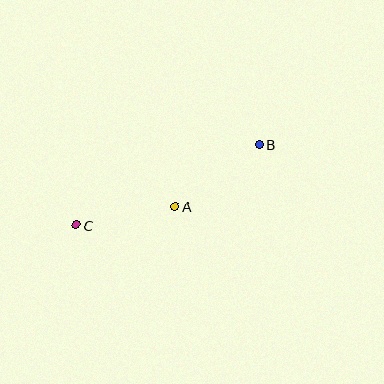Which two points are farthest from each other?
Points B and C are farthest from each other.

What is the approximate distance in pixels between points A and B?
The distance between A and B is approximately 105 pixels.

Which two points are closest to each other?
Points A and C are closest to each other.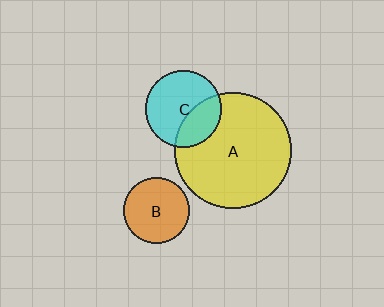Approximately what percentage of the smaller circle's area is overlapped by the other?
Approximately 35%.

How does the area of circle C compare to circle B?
Approximately 1.3 times.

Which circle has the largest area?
Circle A (yellow).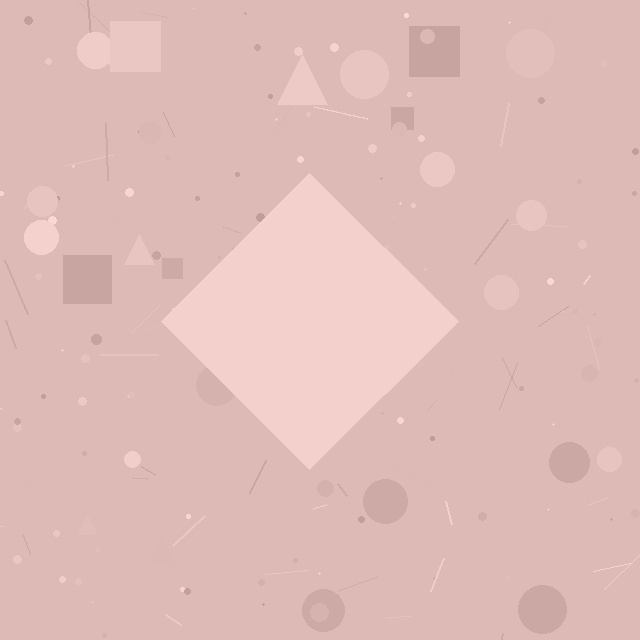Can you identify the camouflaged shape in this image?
The camouflaged shape is a diamond.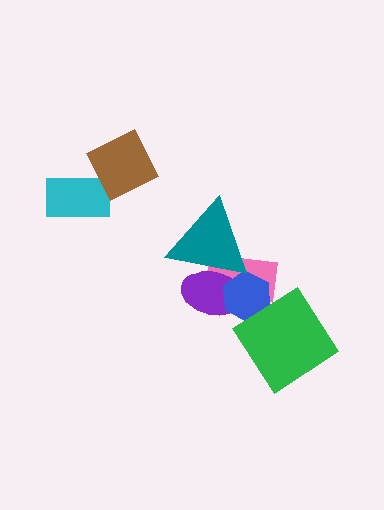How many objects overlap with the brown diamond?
1 object overlaps with the brown diamond.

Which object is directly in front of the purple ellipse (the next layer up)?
The blue hexagon is directly in front of the purple ellipse.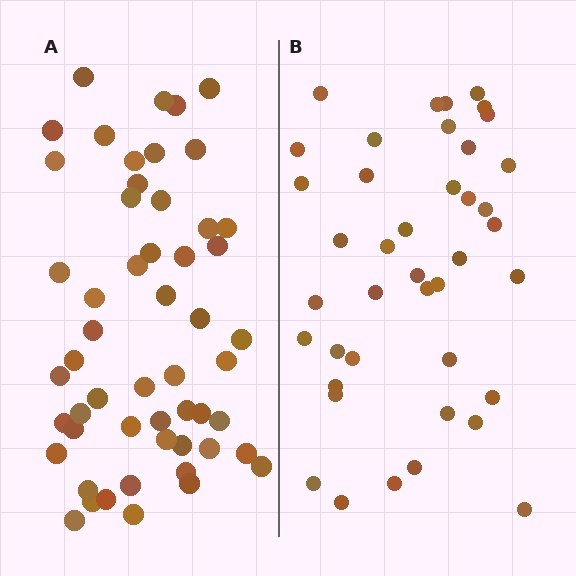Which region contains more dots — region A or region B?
Region A (the left region) has more dots.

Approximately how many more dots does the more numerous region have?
Region A has roughly 12 or so more dots than region B.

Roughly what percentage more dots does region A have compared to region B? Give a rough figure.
About 30% more.